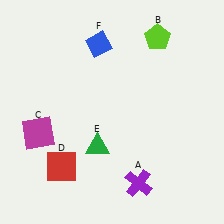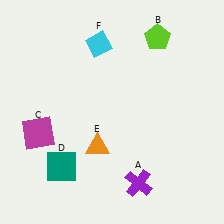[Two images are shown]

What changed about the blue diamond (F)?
In Image 1, F is blue. In Image 2, it changed to cyan.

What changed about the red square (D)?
In Image 1, D is red. In Image 2, it changed to teal.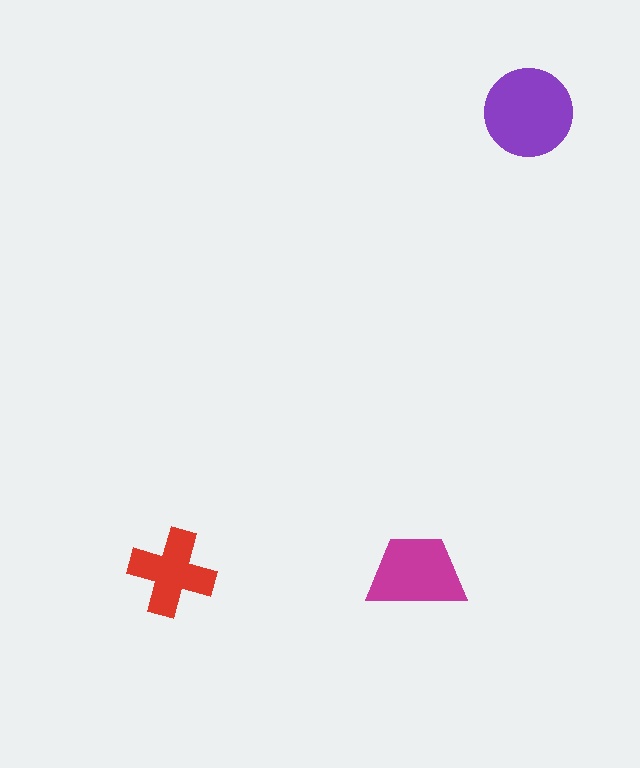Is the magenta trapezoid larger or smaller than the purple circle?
Smaller.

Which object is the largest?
The purple circle.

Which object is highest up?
The purple circle is topmost.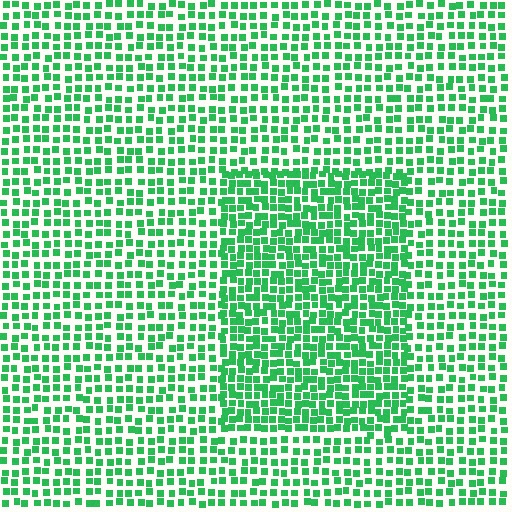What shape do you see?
I see a rectangle.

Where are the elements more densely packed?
The elements are more densely packed inside the rectangle boundary.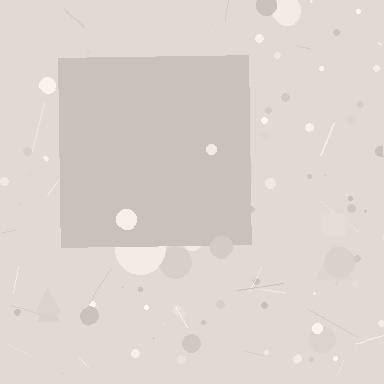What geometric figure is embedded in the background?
A square is embedded in the background.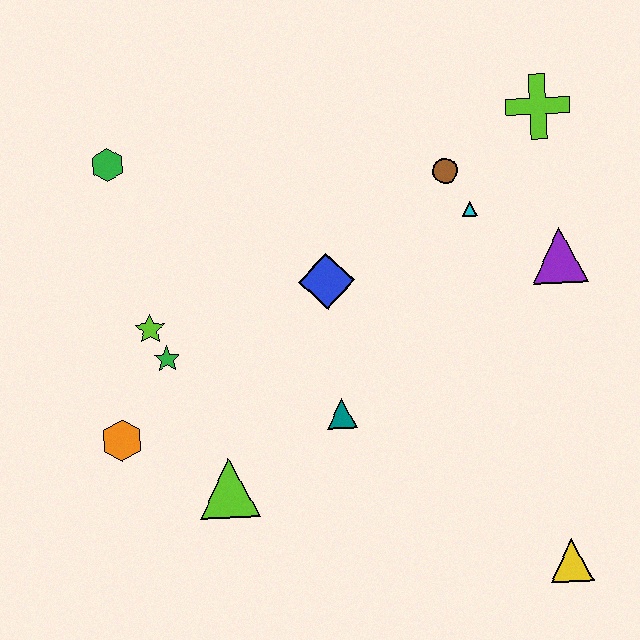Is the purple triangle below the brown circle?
Yes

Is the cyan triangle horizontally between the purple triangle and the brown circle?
Yes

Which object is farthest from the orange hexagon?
The lime cross is farthest from the orange hexagon.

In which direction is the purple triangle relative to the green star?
The purple triangle is to the right of the green star.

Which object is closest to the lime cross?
The brown circle is closest to the lime cross.